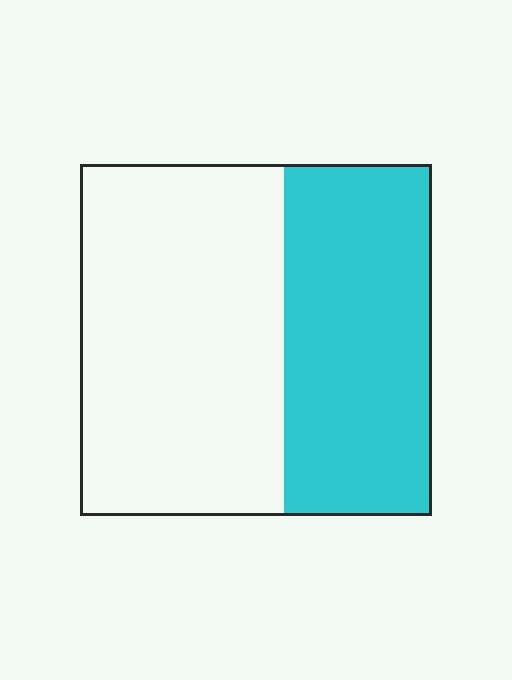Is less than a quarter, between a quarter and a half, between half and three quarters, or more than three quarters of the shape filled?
Between a quarter and a half.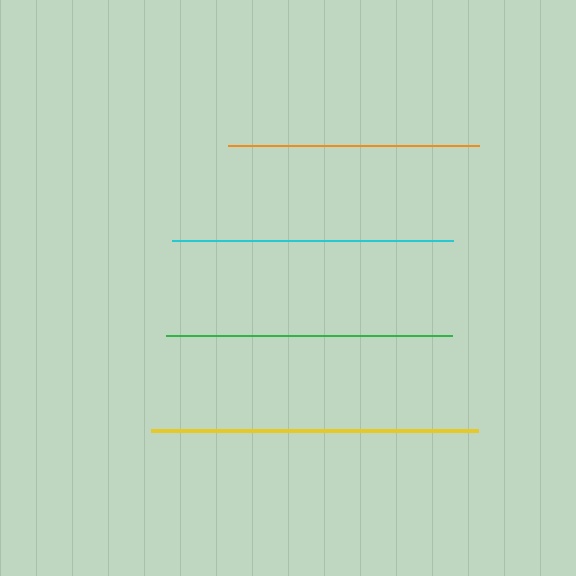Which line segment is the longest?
The yellow line is the longest at approximately 327 pixels.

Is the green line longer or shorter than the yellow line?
The yellow line is longer than the green line.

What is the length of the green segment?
The green segment is approximately 287 pixels long.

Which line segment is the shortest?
The orange line is the shortest at approximately 251 pixels.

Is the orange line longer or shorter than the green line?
The green line is longer than the orange line.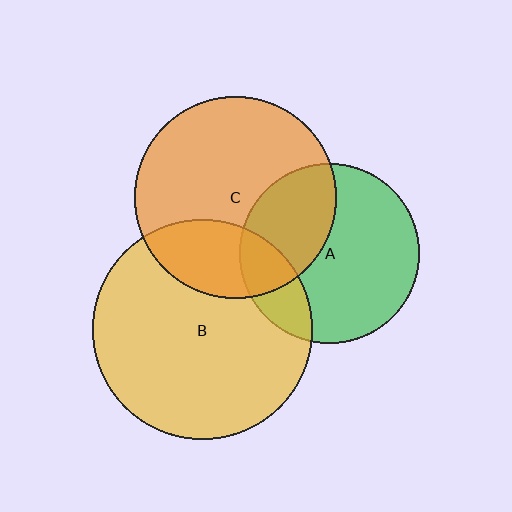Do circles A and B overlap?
Yes.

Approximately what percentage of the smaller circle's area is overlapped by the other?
Approximately 20%.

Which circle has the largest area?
Circle B (yellow).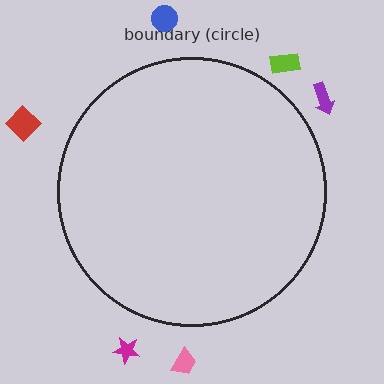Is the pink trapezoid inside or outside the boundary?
Outside.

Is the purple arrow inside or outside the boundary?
Outside.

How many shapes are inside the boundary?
0 inside, 6 outside.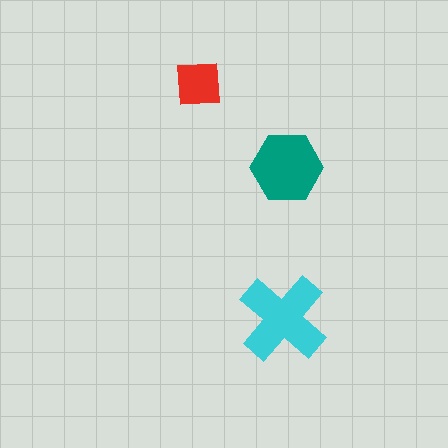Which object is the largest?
The cyan cross.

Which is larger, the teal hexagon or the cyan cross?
The cyan cross.